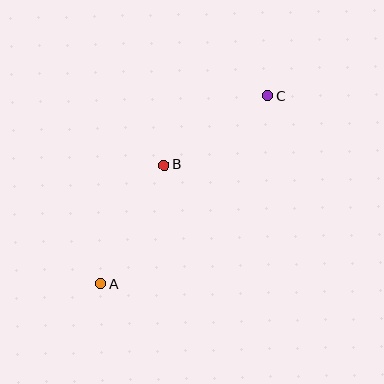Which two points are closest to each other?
Points B and C are closest to each other.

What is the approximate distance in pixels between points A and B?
The distance between A and B is approximately 135 pixels.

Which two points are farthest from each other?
Points A and C are farthest from each other.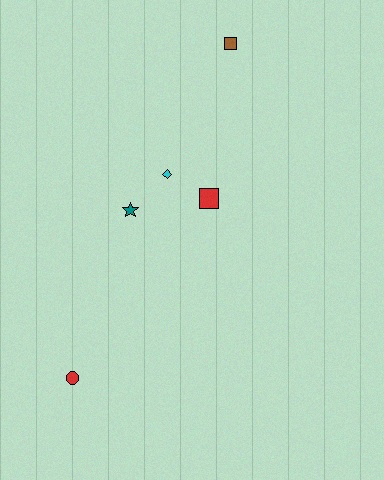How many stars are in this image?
There is 1 star.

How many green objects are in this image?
There are no green objects.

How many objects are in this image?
There are 5 objects.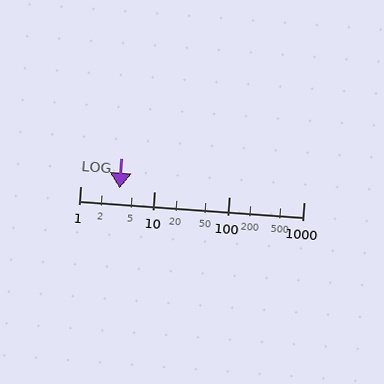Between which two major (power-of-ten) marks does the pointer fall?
The pointer is between 1 and 10.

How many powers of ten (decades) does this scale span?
The scale spans 3 decades, from 1 to 1000.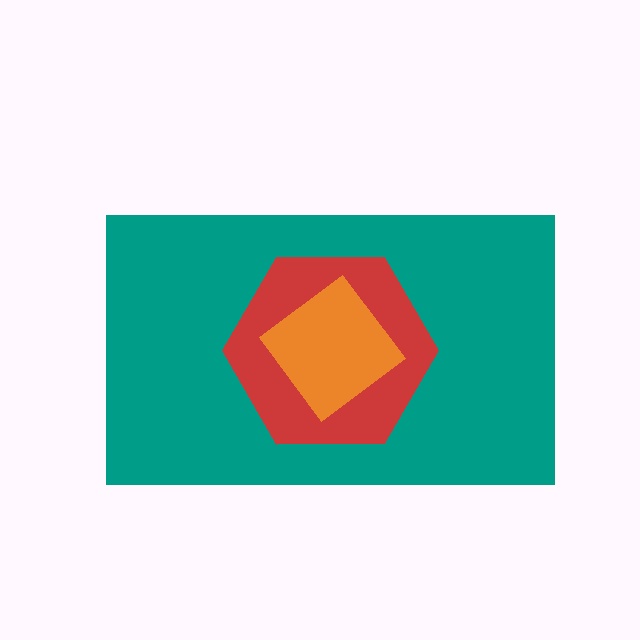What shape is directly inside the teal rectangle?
The red hexagon.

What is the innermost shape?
The orange diamond.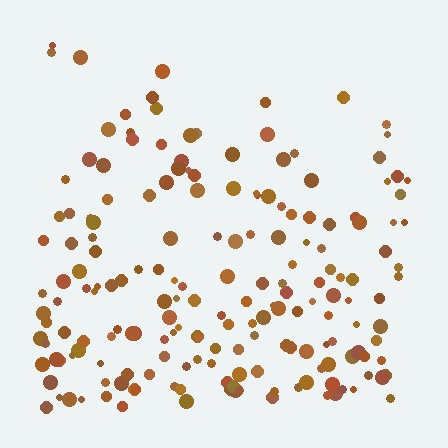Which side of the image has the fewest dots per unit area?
The top.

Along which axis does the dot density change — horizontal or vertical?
Vertical.